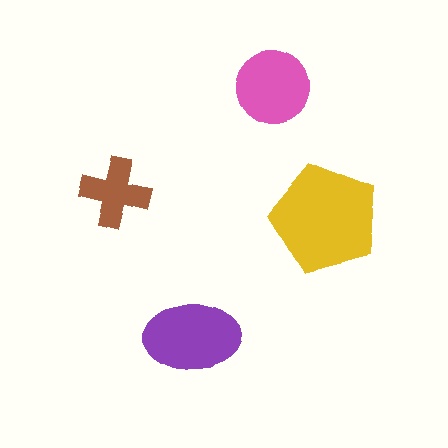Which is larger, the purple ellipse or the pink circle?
The purple ellipse.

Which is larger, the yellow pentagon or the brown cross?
The yellow pentagon.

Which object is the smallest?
The brown cross.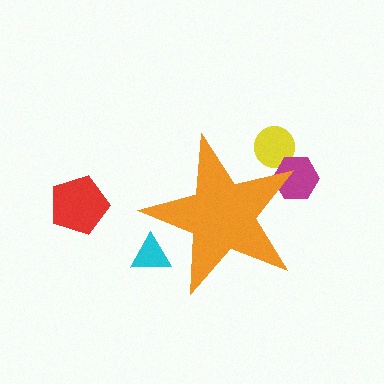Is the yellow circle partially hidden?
Yes, the yellow circle is partially hidden behind the orange star.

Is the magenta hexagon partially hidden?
Yes, the magenta hexagon is partially hidden behind the orange star.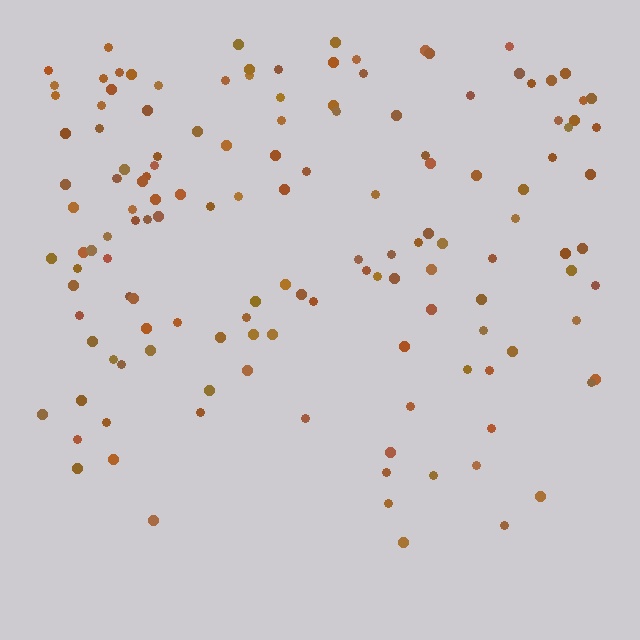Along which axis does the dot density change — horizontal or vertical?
Vertical.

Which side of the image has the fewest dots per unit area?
The bottom.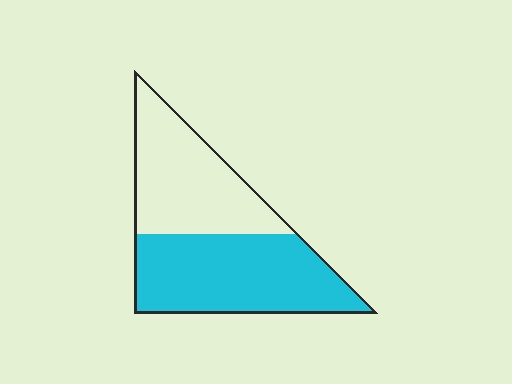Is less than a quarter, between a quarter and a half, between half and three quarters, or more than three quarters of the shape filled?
Between half and three quarters.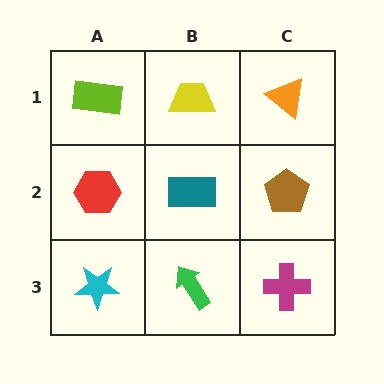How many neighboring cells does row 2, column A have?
3.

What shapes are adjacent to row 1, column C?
A brown pentagon (row 2, column C), a yellow trapezoid (row 1, column B).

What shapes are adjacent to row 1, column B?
A teal rectangle (row 2, column B), a lime rectangle (row 1, column A), an orange triangle (row 1, column C).